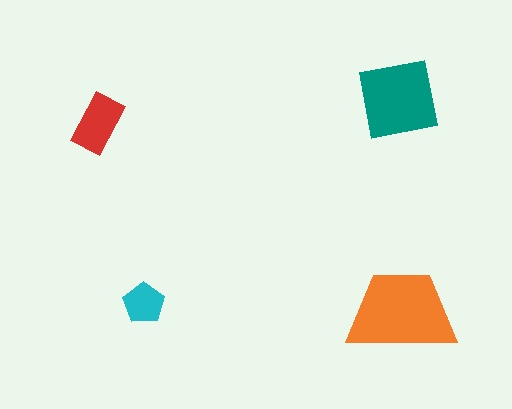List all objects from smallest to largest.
The cyan pentagon, the red rectangle, the teal square, the orange trapezoid.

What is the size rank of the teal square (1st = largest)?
2nd.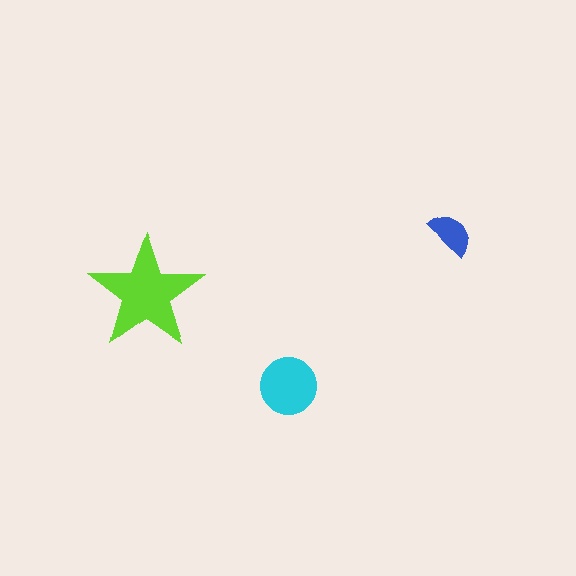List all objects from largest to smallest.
The lime star, the cyan circle, the blue semicircle.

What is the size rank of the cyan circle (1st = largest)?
2nd.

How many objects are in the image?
There are 3 objects in the image.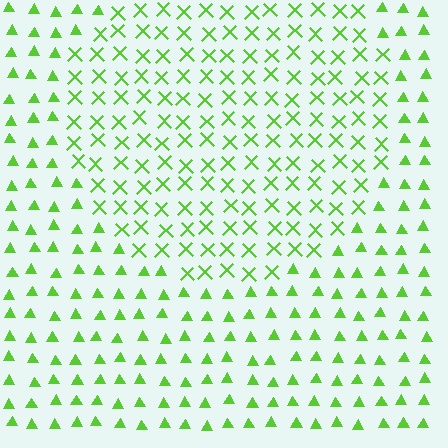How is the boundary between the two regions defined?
The boundary is defined by a change in element shape: X marks inside vs. triangles outside. All elements share the same color and spacing.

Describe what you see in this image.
The image is filled with small lime elements arranged in a uniform grid. A circle-shaped region contains X marks, while the surrounding area contains triangles. The boundary is defined purely by the change in element shape.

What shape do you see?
I see a circle.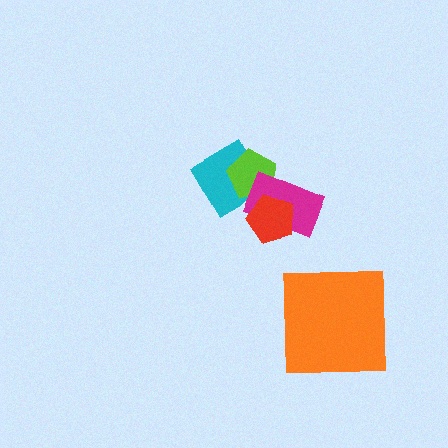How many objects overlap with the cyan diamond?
3 objects overlap with the cyan diamond.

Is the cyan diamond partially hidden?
Yes, it is partially covered by another shape.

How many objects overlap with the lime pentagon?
2 objects overlap with the lime pentagon.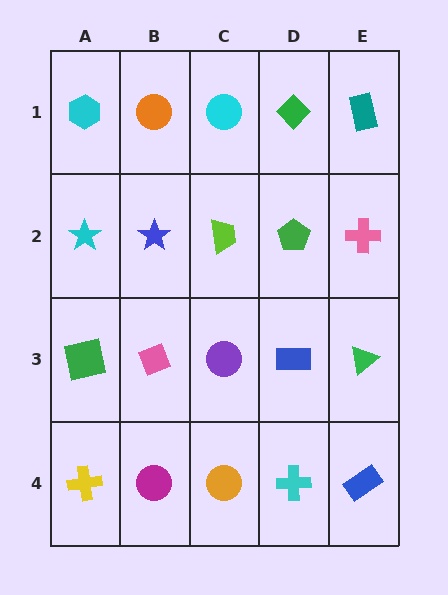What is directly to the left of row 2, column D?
A lime trapezoid.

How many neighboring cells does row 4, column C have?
3.